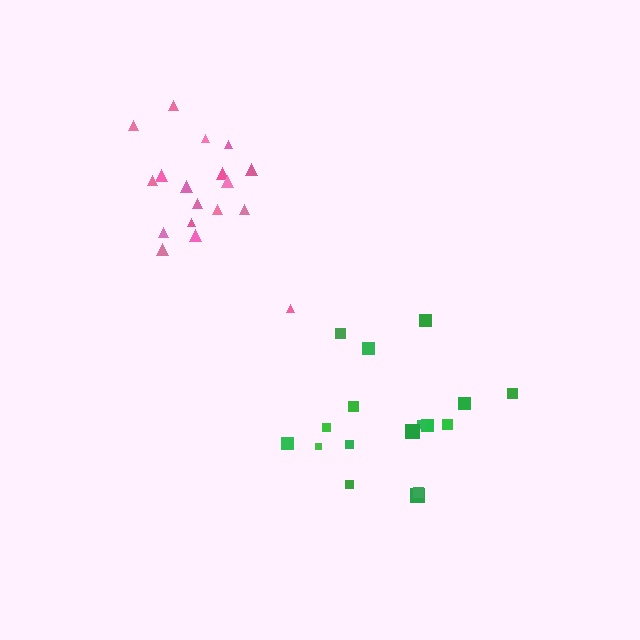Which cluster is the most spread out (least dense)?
Green.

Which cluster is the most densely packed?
Pink.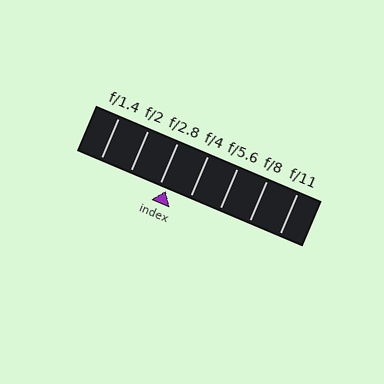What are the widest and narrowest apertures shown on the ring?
The widest aperture shown is f/1.4 and the narrowest is f/11.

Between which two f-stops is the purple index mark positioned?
The index mark is between f/2.8 and f/4.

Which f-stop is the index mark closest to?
The index mark is closest to f/2.8.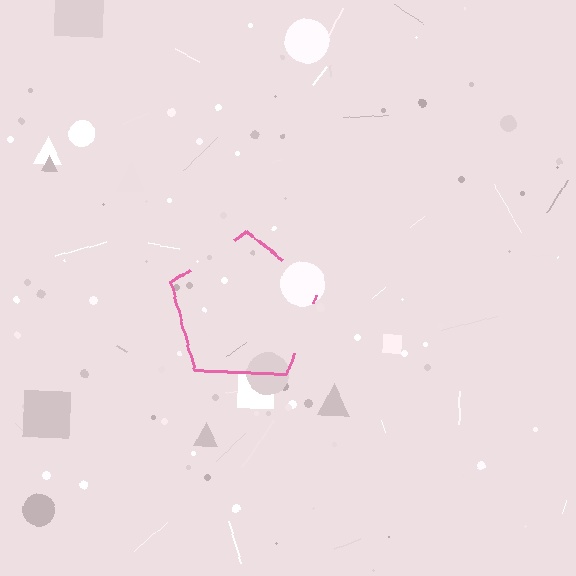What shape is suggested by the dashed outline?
The dashed outline suggests a pentagon.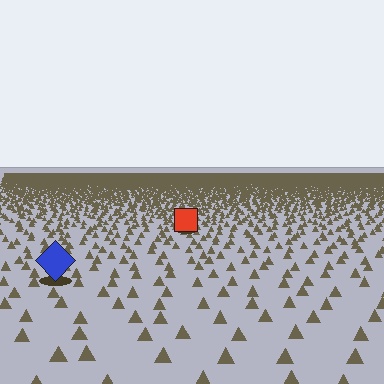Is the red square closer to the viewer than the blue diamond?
No. The blue diamond is closer — you can tell from the texture gradient: the ground texture is coarser near it.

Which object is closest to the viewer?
The blue diamond is closest. The texture marks near it are larger and more spread out.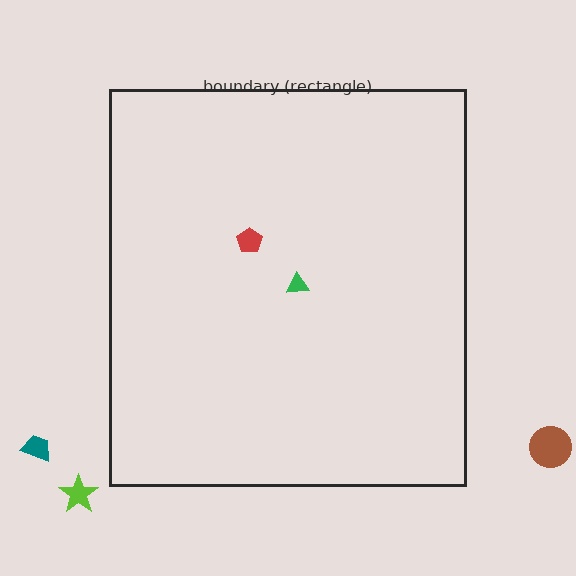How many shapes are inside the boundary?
2 inside, 3 outside.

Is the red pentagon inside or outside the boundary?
Inside.